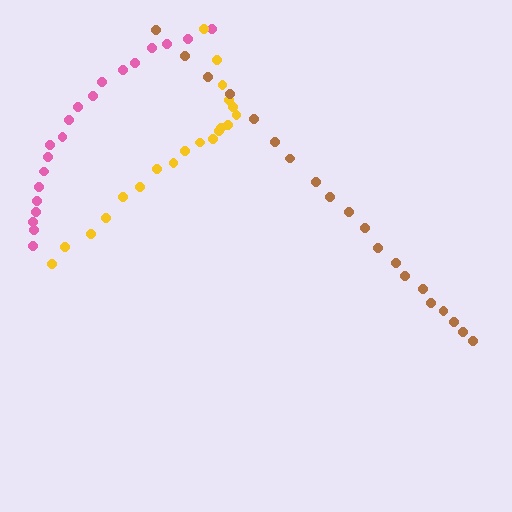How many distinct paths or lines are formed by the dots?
There are 3 distinct paths.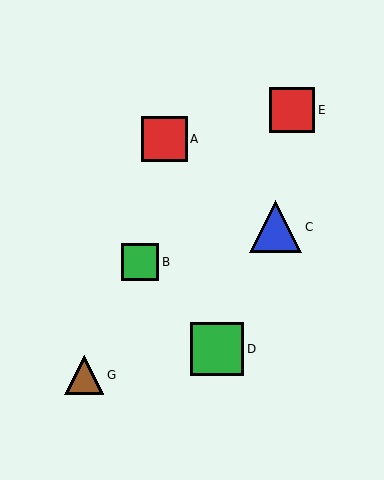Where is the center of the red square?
The center of the red square is at (164, 139).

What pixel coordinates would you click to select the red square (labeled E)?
Click at (292, 110) to select the red square E.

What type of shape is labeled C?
Shape C is a blue triangle.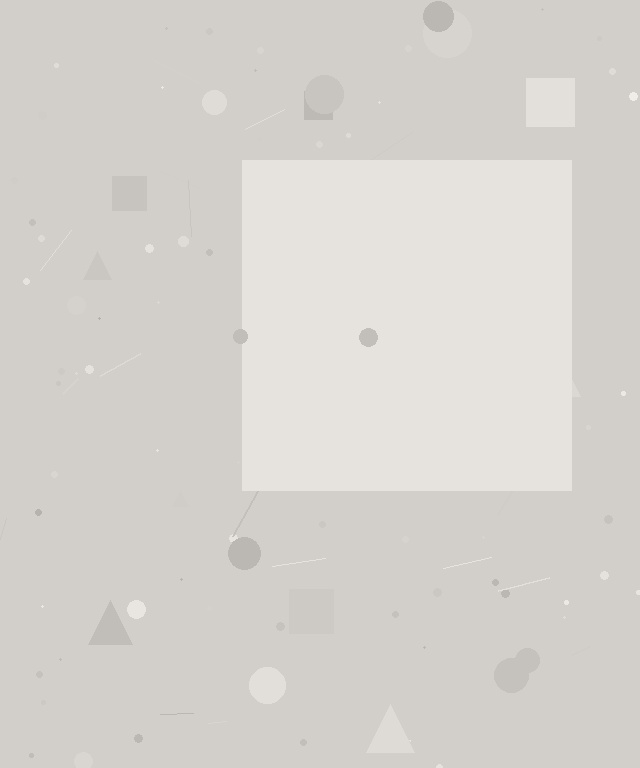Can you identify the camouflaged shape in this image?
The camouflaged shape is a square.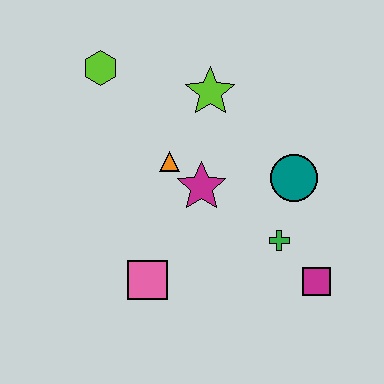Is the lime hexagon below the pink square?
No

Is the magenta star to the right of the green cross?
No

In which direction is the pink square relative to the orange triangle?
The pink square is below the orange triangle.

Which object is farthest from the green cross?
The lime hexagon is farthest from the green cross.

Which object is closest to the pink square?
The magenta star is closest to the pink square.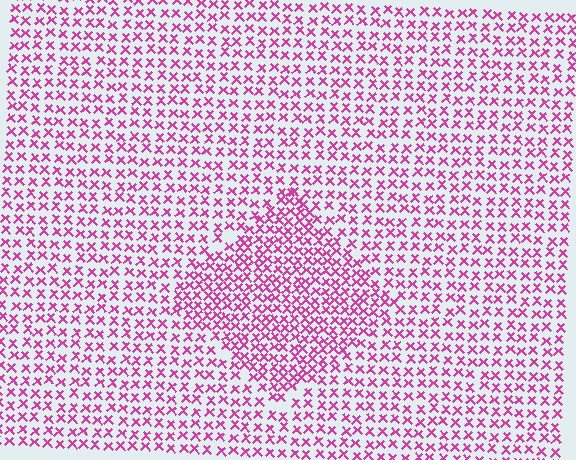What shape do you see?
I see a diamond.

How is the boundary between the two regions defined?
The boundary is defined by a change in element density (approximately 1.6x ratio). All elements are the same color, size, and shape.